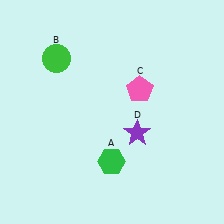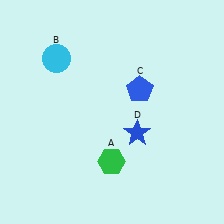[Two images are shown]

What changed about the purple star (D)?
In Image 1, D is purple. In Image 2, it changed to blue.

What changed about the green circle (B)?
In Image 1, B is green. In Image 2, it changed to cyan.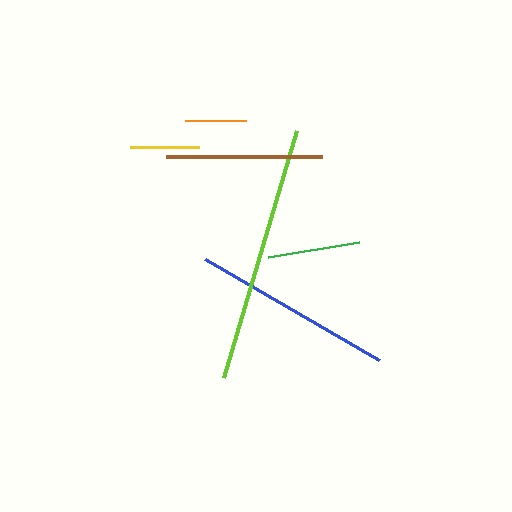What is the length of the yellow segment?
The yellow segment is approximately 69 pixels long.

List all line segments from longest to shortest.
From longest to shortest: lime, blue, brown, green, yellow, orange.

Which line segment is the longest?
The lime line is the longest at approximately 258 pixels.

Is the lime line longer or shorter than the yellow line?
The lime line is longer than the yellow line.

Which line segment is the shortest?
The orange line is the shortest at approximately 62 pixels.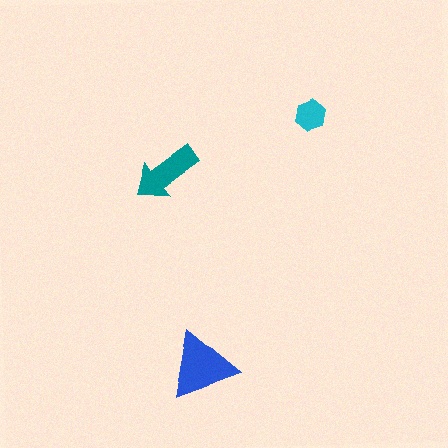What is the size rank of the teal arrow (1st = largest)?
2nd.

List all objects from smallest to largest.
The cyan hexagon, the teal arrow, the blue triangle.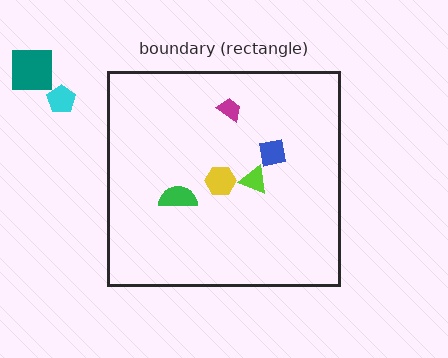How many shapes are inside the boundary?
5 inside, 2 outside.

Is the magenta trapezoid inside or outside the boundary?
Inside.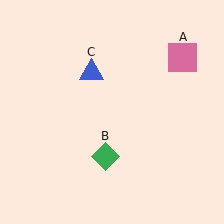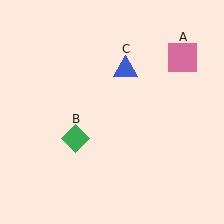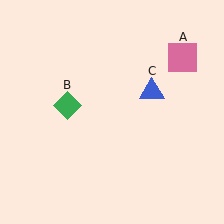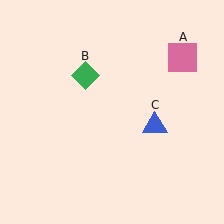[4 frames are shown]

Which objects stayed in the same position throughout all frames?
Pink square (object A) remained stationary.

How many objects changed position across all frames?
2 objects changed position: green diamond (object B), blue triangle (object C).